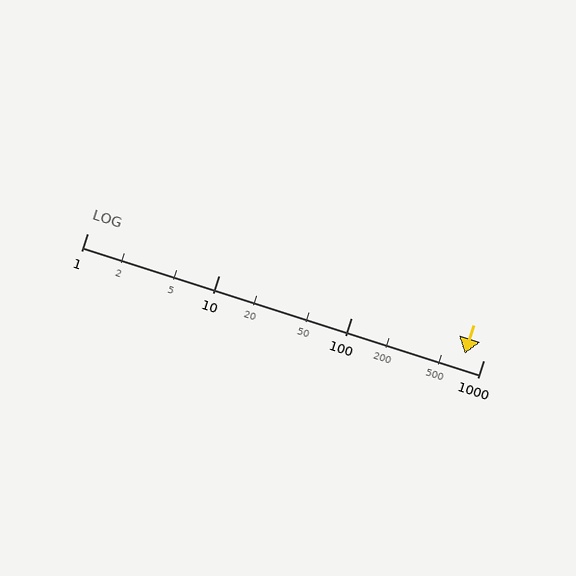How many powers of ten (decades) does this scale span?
The scale spans 3 decades, from 1 to 1000.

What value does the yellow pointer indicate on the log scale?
The pointer indicates approximately 720.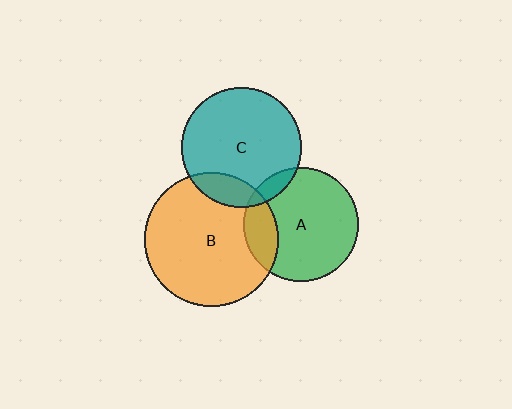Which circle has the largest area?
Circle B (orange).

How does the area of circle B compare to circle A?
Approximately 1.4 times.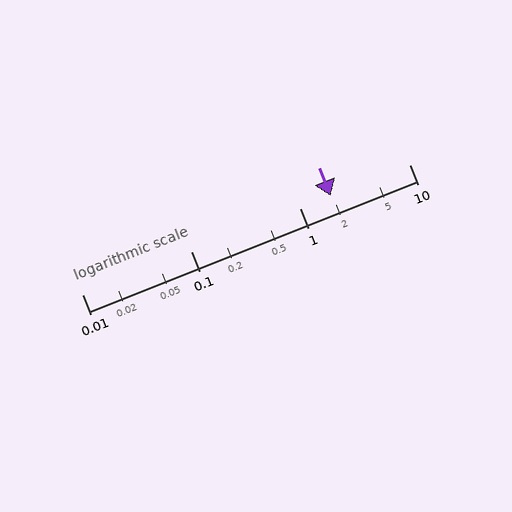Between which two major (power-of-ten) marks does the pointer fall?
The pointer is between 1 and 10.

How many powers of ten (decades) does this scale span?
The scale spans 3 decades, from 0.01 to 10.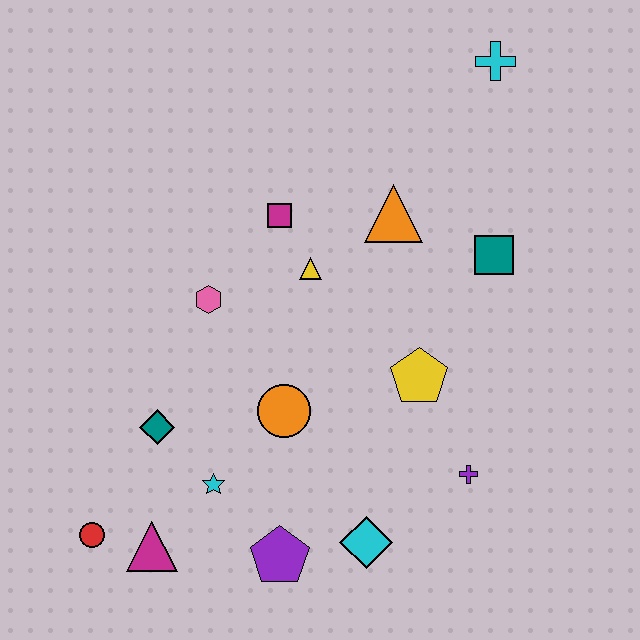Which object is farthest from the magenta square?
The red circle is farthest from the magenta square.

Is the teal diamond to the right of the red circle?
Yes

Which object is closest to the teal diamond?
The cyan star is closest to the teal diamond.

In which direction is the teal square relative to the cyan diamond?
The teal square is above the cyan diamond.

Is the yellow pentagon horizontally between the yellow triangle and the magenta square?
No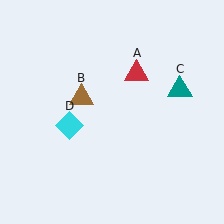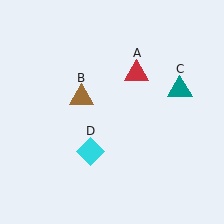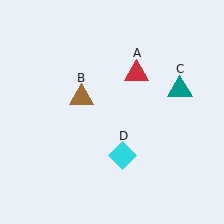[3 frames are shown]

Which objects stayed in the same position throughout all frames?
Red triangle (object A) and brown triangle (object B) and teal triangle (object C) remained stationary.